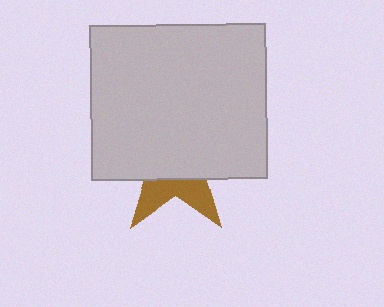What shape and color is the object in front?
The object in front is a light gray rectangle.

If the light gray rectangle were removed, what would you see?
You would see the complete brown star.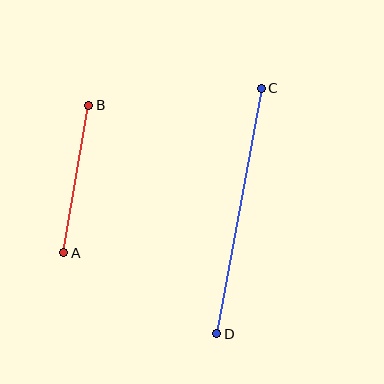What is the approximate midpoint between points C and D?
The midpoint is at approximately (239, 211) pixels.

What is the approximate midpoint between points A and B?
The midpoint is at approximately (76, 179) pixels.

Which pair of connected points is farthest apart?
Points C and D are farthest apart.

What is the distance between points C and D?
The distance is approximately 250 pixels.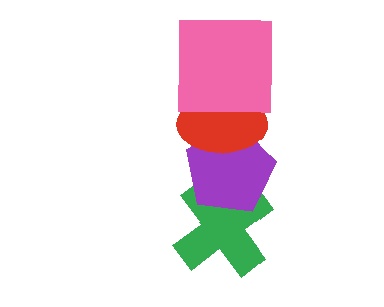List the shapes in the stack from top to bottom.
From top to bottom: the pink square, the red ellipse, the purple pentagon, the green cross.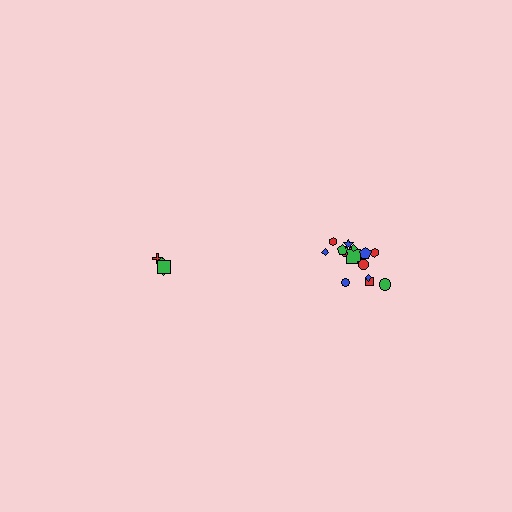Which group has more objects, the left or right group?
The right group.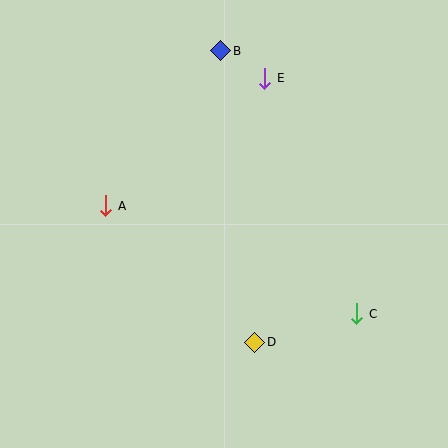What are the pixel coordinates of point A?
Point A is at (106, 206).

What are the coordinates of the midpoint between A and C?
The midpoint between A and C is at (231, 260).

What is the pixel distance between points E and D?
The distance between E and D is 264 pixels.